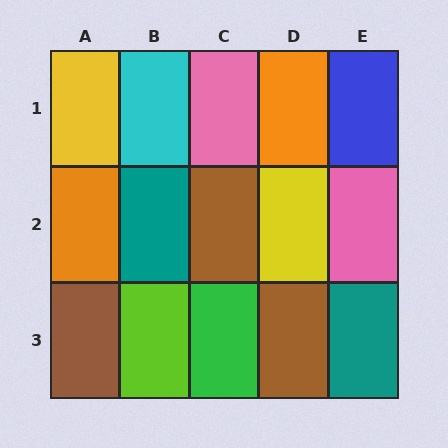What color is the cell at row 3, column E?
Teal.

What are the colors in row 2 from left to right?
Orange, teal, brown, yellow, pink.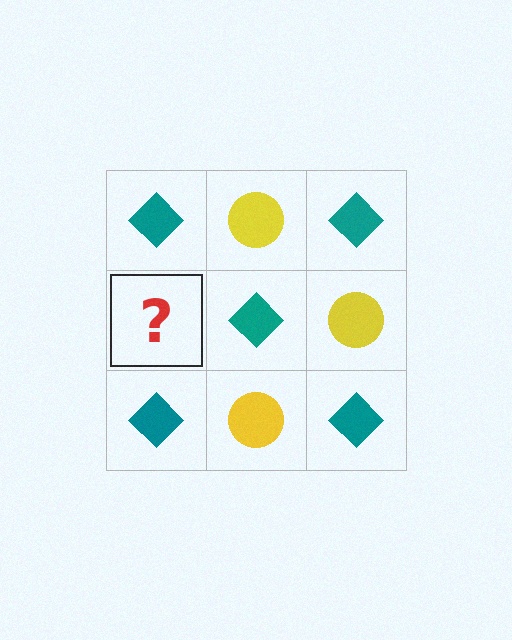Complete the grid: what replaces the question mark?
The question mark should be replaced with a yellow circle.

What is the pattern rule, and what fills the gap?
The rule is that it alternates teal diamond and yellow circle in a checkerboard pattern. The gap should be filled with a yellow circle.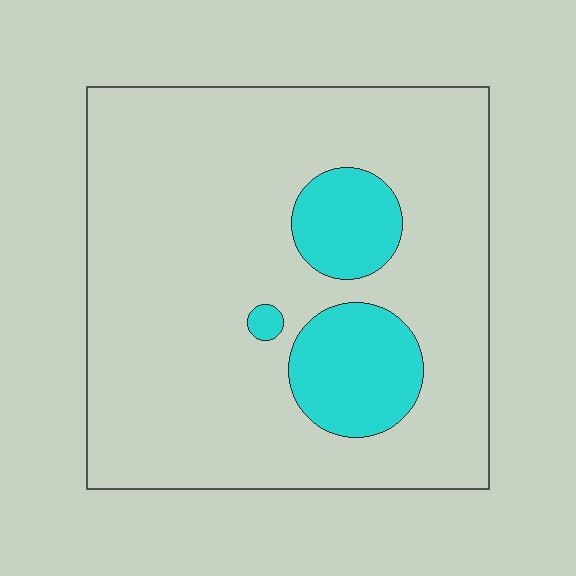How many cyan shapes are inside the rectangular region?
3.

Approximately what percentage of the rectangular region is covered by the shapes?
Approximately 15%.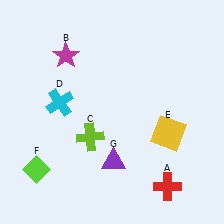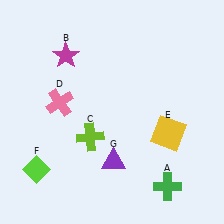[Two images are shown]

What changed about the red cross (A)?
In Image 1, A is red. In Image 2, it changed to green.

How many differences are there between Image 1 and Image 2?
There are 2 differences between the two images.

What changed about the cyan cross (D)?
In Image 1, D is cyan. In Image 2, it changed to pink.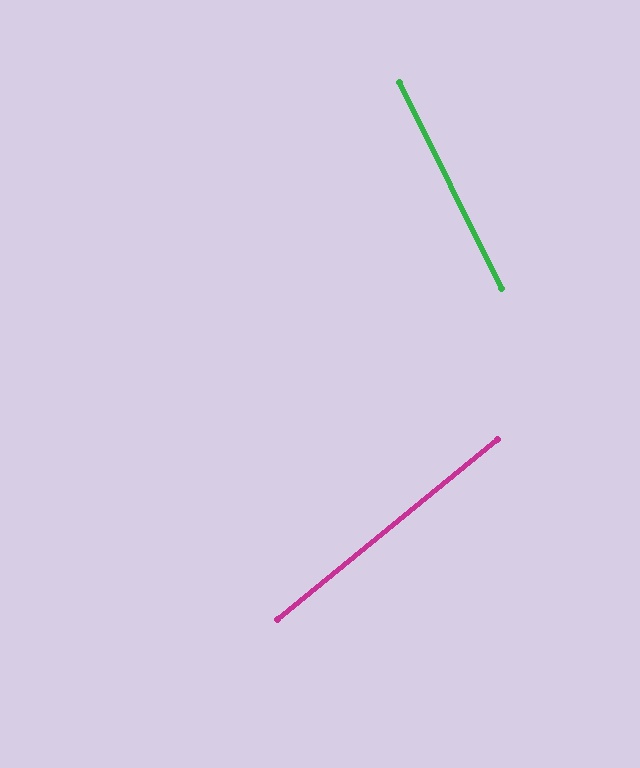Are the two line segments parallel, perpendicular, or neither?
Neither parallel nor perpendicular — they differ by about 77°.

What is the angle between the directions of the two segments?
Approximately 77 degrees.